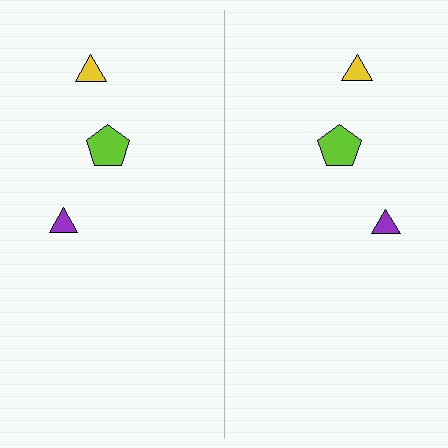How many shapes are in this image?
There are 6 shapes in this image.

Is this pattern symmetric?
Yes, this pattern has bilateral (reflection) symmetry.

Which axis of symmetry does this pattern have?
The pattern has a vertical axis of symmetry running through the center of the image.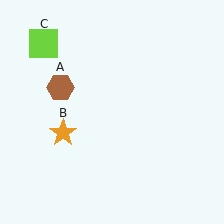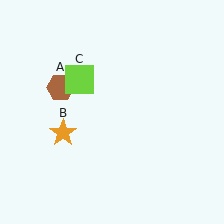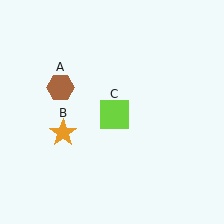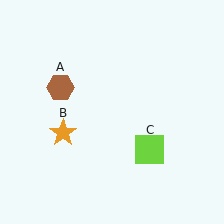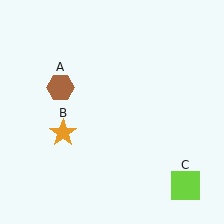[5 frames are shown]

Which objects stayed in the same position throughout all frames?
Brown hexagon (object A) and orange star (object B) remained stationary.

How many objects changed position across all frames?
1 object changed position: lime square (object C).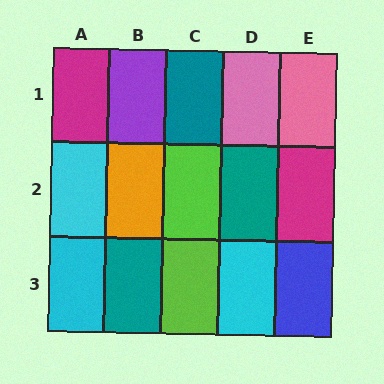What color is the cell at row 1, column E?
Pink.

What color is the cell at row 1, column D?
Pink.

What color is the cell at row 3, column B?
Teal.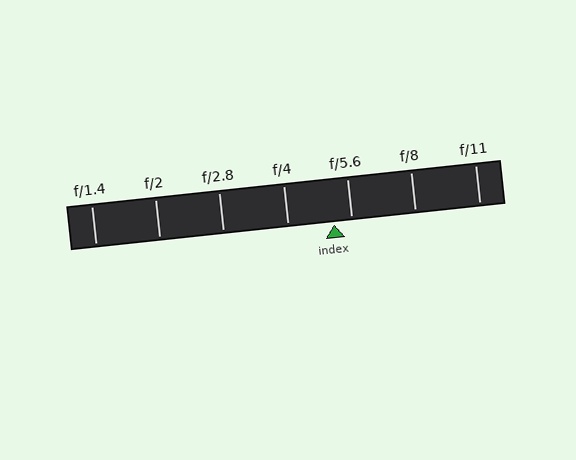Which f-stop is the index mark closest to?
The index mark is closest to f/5.6.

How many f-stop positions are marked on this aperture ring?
There are 7 f-stop positions marked.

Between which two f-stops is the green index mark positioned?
The index mark is between f/4 and f/5.6.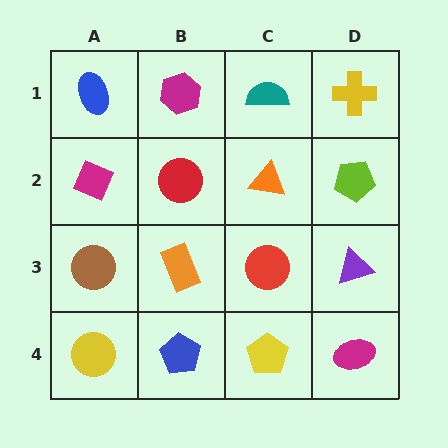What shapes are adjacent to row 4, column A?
A brown circle (row 3, column A), a blue pentagon (row 4, column B).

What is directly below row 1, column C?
An orange triangle.